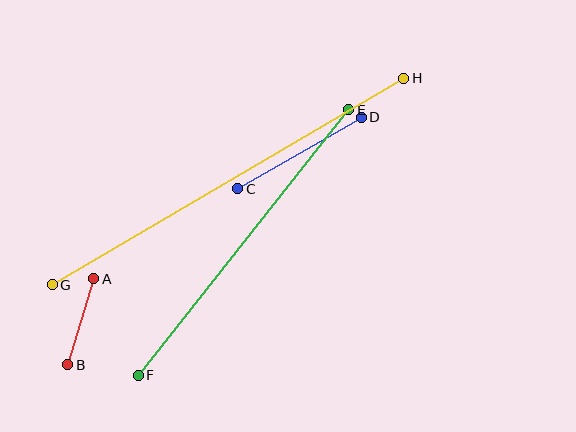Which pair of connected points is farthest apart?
Points G and H are farthest apart.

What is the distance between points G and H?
The distance is approximately 408 pixels.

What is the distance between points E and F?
The distance is approximately 339 pixels.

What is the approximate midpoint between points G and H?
The midpoint is at approximately (228, 182) pixels.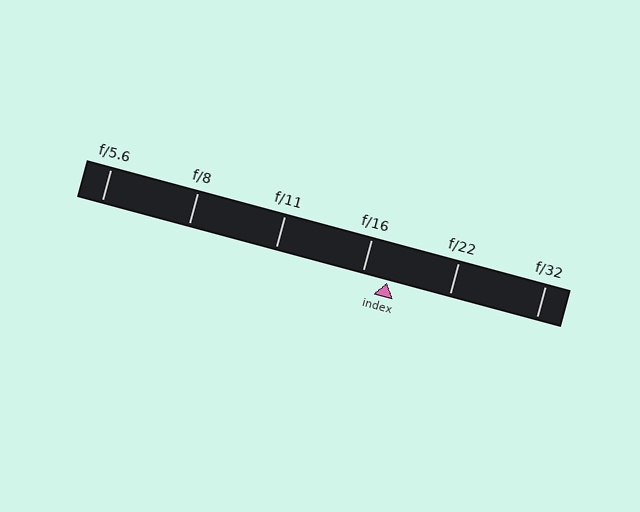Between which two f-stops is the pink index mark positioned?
The index mark is between f/16 and f/22.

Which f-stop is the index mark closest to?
The index mark is closest to f/16.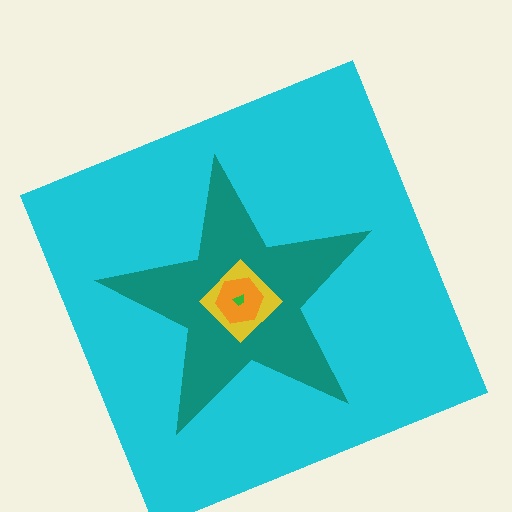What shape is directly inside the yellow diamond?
The orange hexagon.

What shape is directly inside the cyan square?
The teal star.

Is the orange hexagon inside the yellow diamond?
Yes.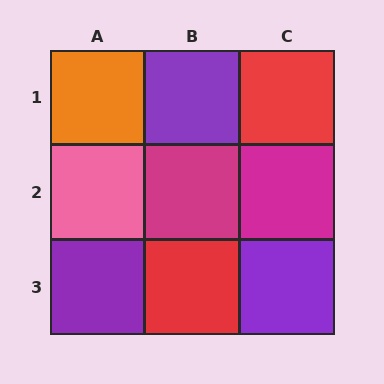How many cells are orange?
1 cell is orange.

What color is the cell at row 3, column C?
Purple.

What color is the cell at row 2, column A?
Pink.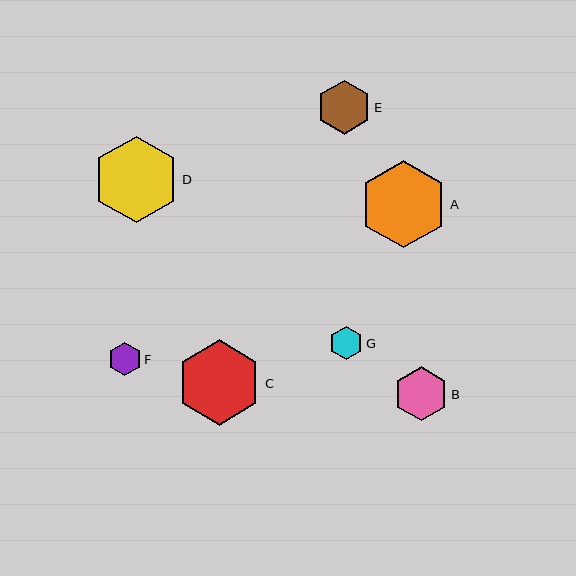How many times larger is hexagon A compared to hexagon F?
Hexagon A is approximately 2.6 times the size of hexagon F.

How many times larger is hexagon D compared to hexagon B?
Hexagon D is approximately 1.6 times the size of hexagon B.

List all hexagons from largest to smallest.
From largest to smallest: A, D, C, E, B, G, F.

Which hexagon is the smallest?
Hexagon F is the smallest with a size of approximately 33 pixels.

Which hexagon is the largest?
Hexagon A is the largest with a size of approximately 87 pixels.